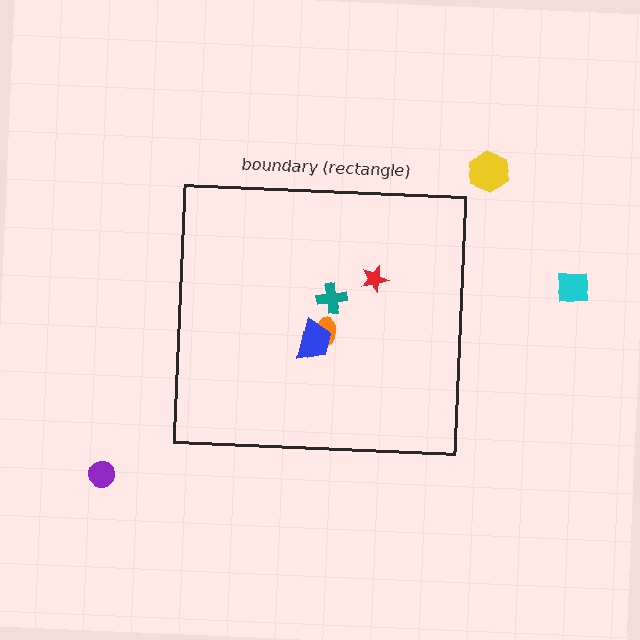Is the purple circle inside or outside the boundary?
Outside.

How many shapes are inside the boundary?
4 inside, 3 outside.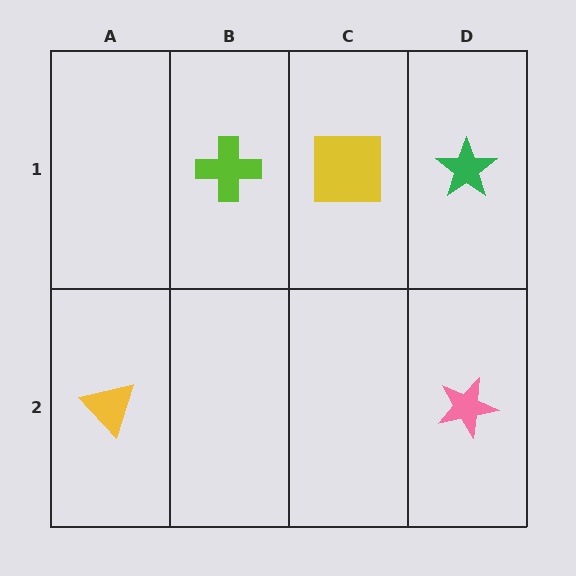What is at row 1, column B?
A lime cross.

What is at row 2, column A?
A yellow triangle.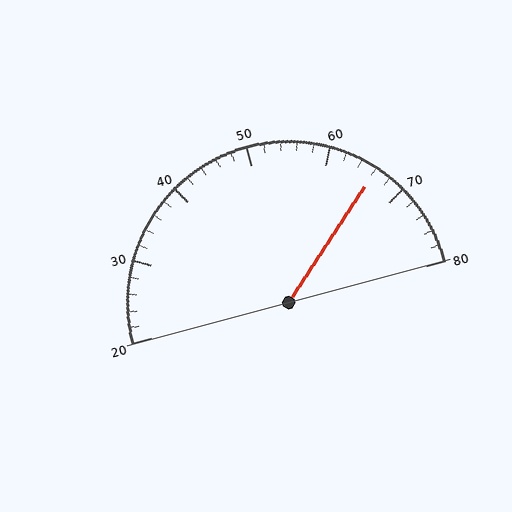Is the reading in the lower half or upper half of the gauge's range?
The reading is in the upper half of the range (20 to 80).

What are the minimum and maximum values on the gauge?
The gauge ranges from 20 to 80.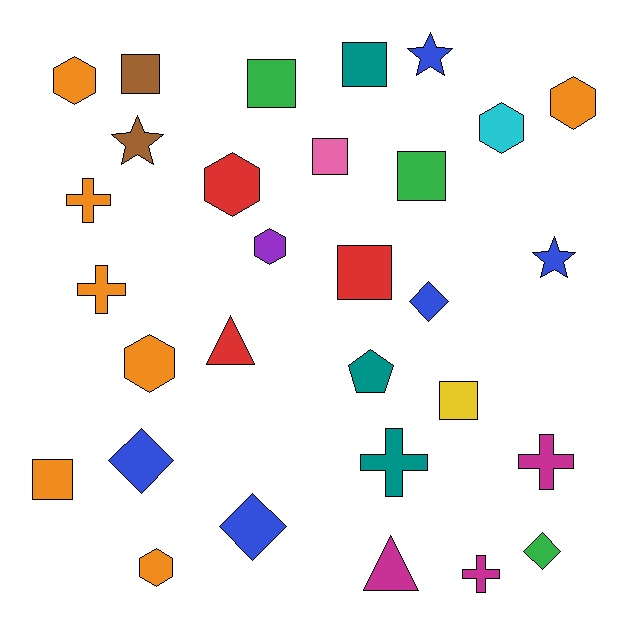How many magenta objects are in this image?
There are 3 magenta objects.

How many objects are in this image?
There are 30 objects.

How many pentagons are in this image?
There is 1 pentagon.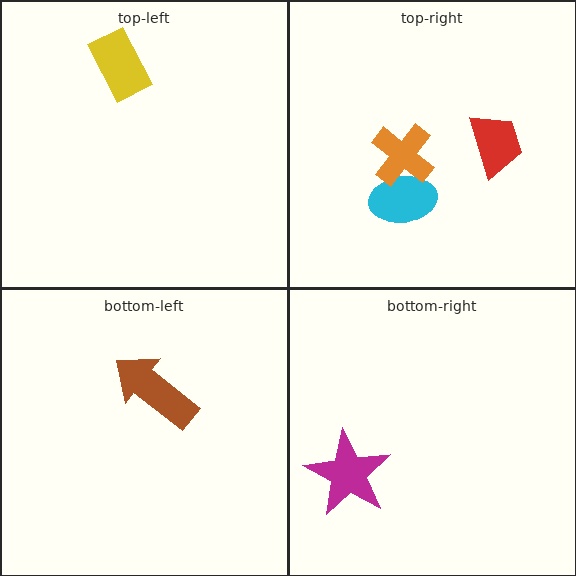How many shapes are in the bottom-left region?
1.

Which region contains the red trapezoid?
The top-right region.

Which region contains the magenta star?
The bottom-right region.